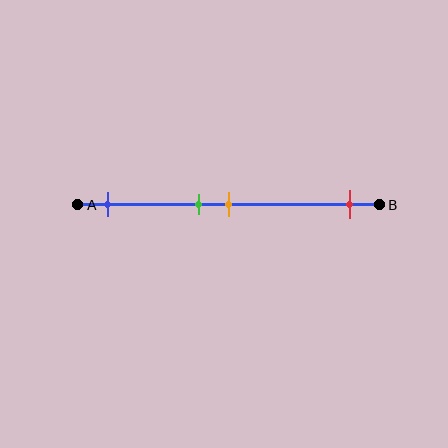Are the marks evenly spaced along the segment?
No, the marks are not evenly spaced.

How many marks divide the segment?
There are 4 marks dividing the segment.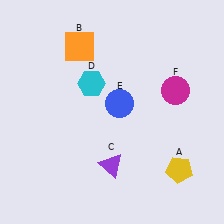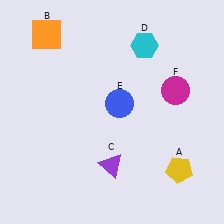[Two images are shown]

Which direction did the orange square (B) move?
The orange square (B) moved left.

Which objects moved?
The objects that moved are: the orange square (B), the cyan hexagon (D).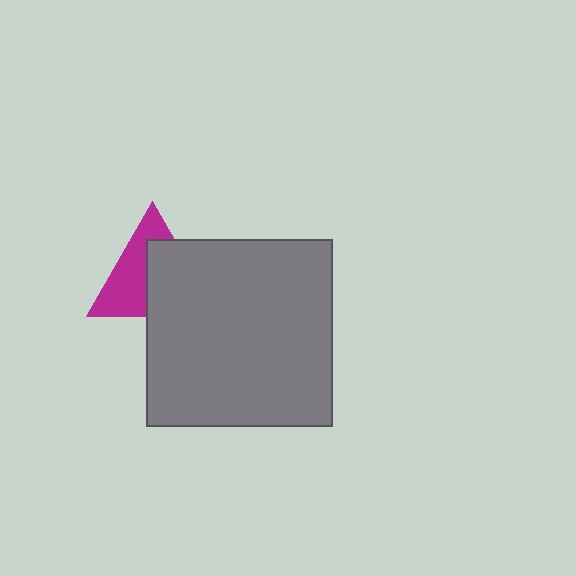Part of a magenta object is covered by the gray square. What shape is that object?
It is a triangle.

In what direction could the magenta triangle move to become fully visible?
The magenta triangle could move toward the upper-left. That would shift it out from behind the gray square entirely.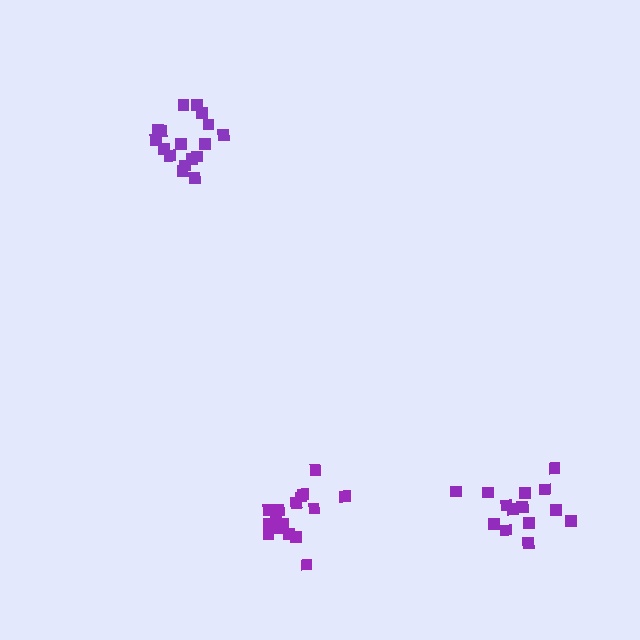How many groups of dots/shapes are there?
There are 3 groups.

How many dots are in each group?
Group 1: 18 dots, Group 2: 14 dots, Group 3: 17 dots (49 total).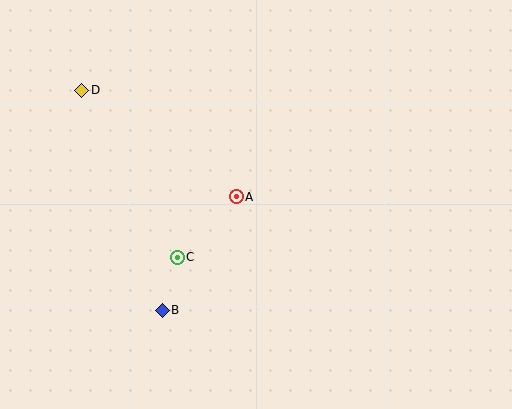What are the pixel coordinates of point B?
Point B is at (162, 310).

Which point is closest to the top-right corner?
Point A is closest to the top-right corner.